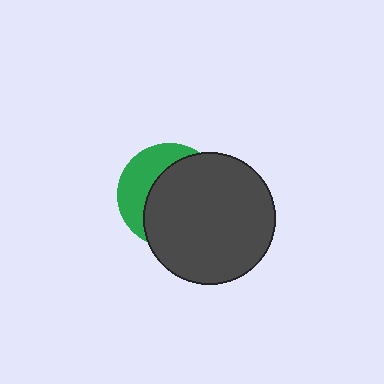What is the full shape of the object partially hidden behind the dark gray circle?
The partially hidden object is a green circle.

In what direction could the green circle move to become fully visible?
The green circle could move left. That would shift it out from behind the dark gray circle entirely.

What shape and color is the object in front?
The object in front is a dark gray circle.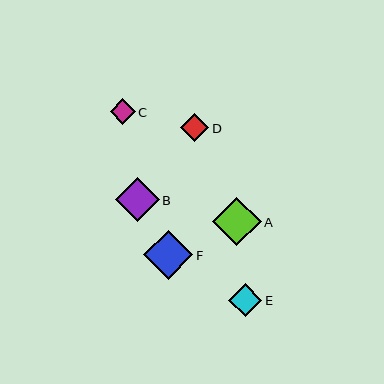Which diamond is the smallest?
Diamond C is the smallest with a size of approximately 25 pixels.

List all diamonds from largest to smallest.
From largest to smallest: F, A, B, E, D, C.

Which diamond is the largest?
Diamond F is the largest with a size of approximately 49 pixels.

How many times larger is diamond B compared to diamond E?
Diamond B is approximately 1.3 times the size of diamond E.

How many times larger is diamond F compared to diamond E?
Diamond F is approximately 1.5 times the size of diamond E.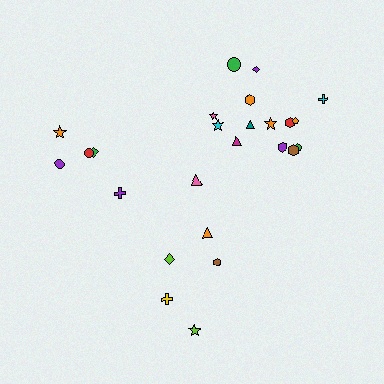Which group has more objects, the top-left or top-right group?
The top-right group.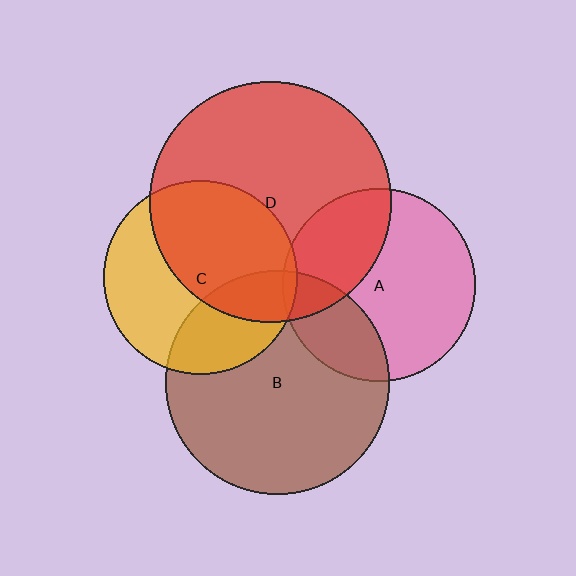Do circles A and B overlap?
Yes.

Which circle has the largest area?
Circle D (red).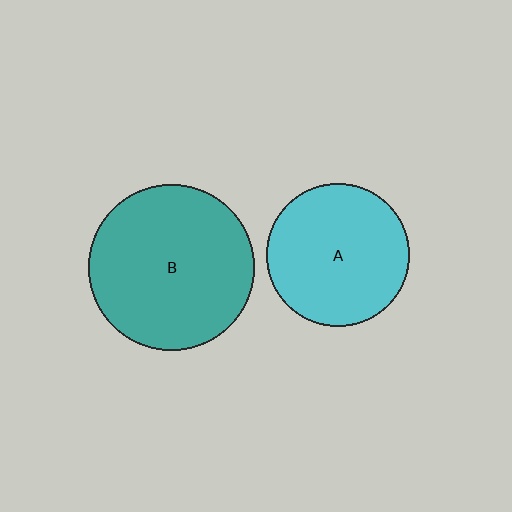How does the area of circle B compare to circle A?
Approximately 1.3 times.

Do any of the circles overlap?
No, none of the circles overlap.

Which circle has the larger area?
Circle B (teal).